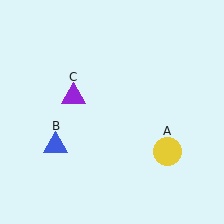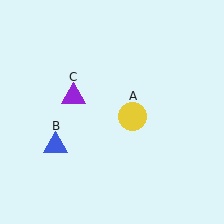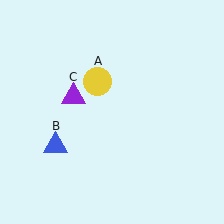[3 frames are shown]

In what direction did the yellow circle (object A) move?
The yellow circle (object A) moved up and to the left.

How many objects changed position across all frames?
1 object changed position: yellow circle (object A).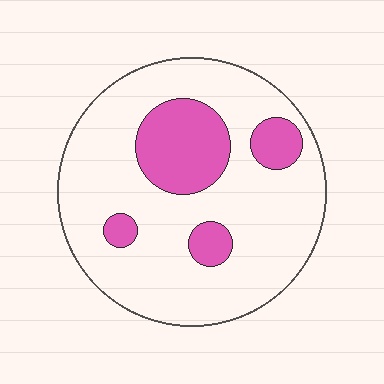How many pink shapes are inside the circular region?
4.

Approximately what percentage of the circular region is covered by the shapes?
Approximately 20%.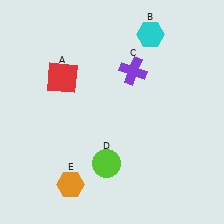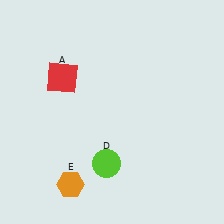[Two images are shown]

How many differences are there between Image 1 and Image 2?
There are 2 differences between the two images.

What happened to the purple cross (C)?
The purple cross (C) was removed in Image 2. It was in the top-right area of Image 1.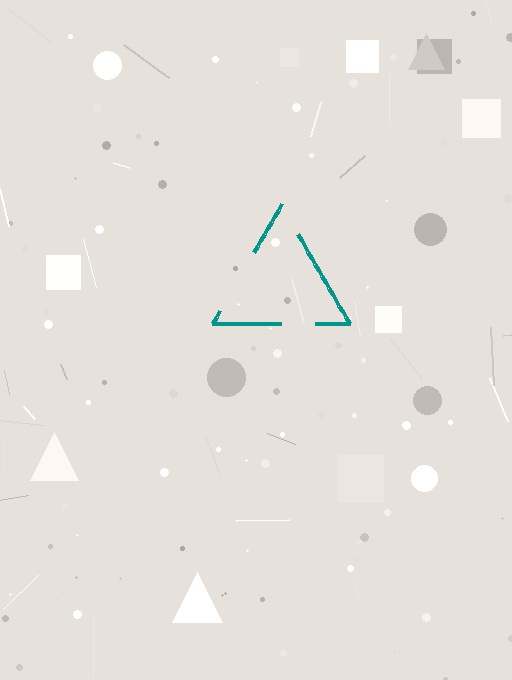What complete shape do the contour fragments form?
The contour fragments form a triangle.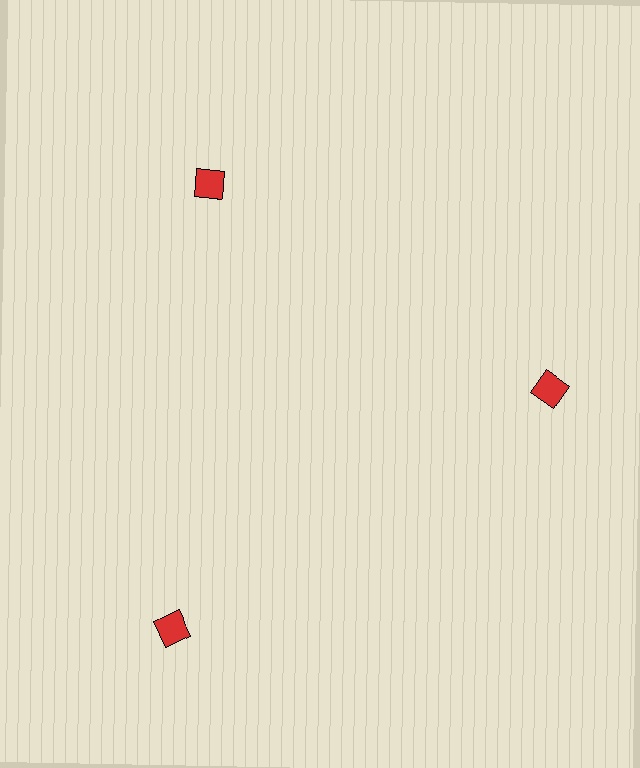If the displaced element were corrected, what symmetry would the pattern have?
It would have 3-fold rotational symmetry — the pattern would map onto itself every 120 degrees.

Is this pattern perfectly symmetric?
No. The 3 red squares are arranged in a ring, but one element near the 7 o'clock position is pushed outward from the center, breaking the 3-fold rotational symmetry.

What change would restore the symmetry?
The symmetry would be restored by moving it inward, back onto the ring so that all 3 squares sit at equal angles and equal distance from the center.